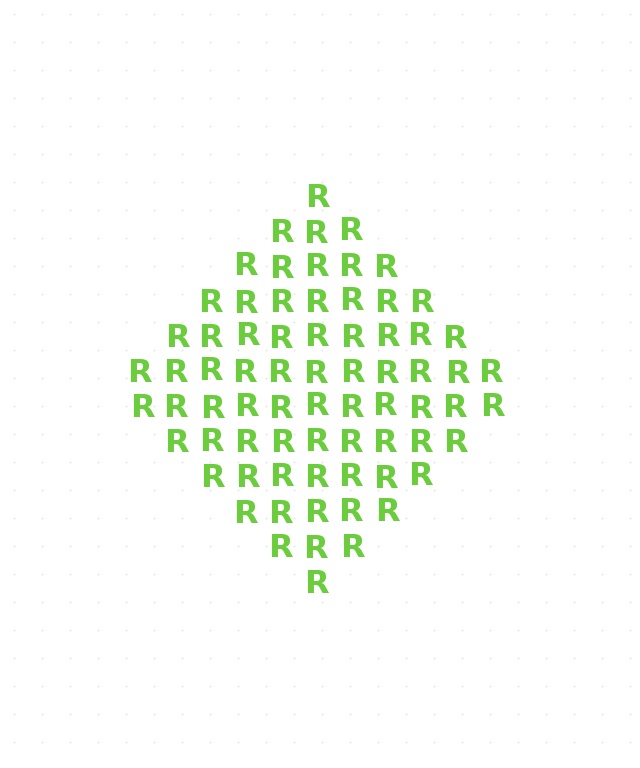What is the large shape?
The large shape is a diamond.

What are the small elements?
The small elements are letter R's.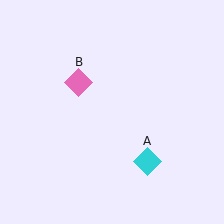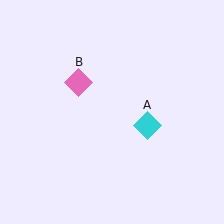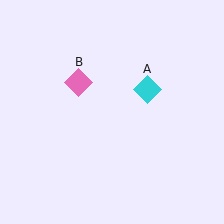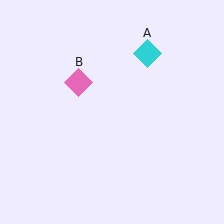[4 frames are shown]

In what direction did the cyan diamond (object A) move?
The cyan diamond (object A) moved up.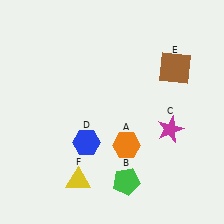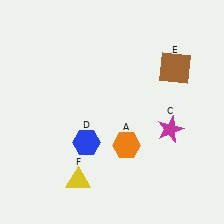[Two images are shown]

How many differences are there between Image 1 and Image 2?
There is 1 difference between the two images.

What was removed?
The green pentagon (B) was removed in Image 2.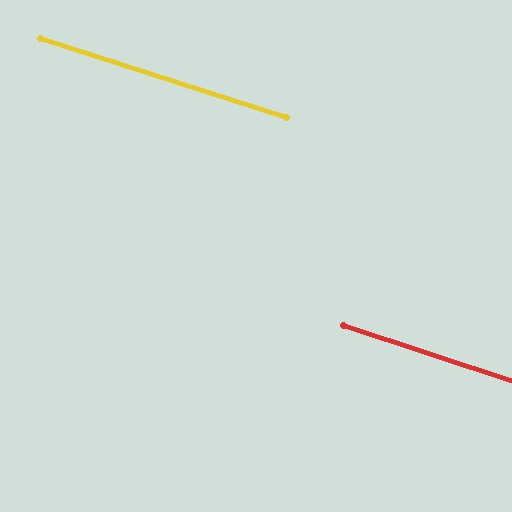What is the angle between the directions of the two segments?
Approximately 0 degrees.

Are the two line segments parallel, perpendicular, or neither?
Parallel — their directions differ by only 0.4°.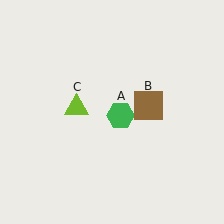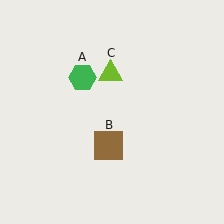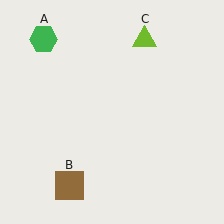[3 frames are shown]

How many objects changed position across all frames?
3 objects changed position: green hexagon (object A), brown square (object B), lime triangle (object C).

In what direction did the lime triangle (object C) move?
The lime triangle (object C) moved up and to the right.